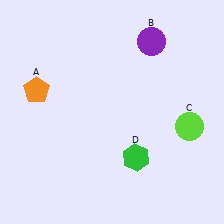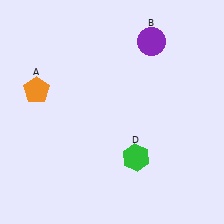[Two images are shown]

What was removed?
The lime circle (C) was removed in Image 2.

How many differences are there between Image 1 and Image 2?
There is 1 difference between the two images.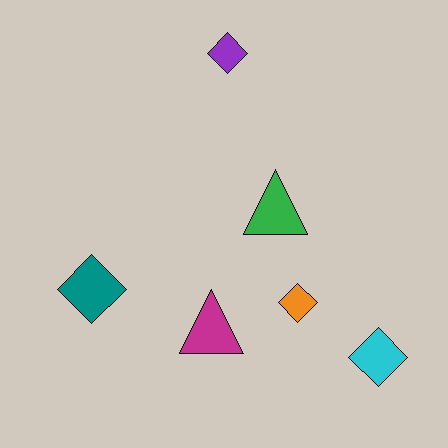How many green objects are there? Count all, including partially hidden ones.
There is 1 green object.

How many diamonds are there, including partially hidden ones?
There are 4 diamonds.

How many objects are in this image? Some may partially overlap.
There are 6 objects.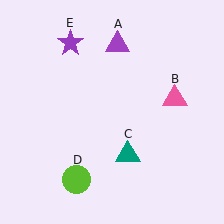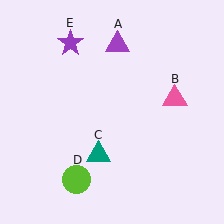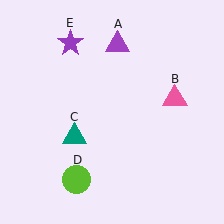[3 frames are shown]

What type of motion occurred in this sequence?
The teal triangle (object C) rotated clockwise around the center of the scene.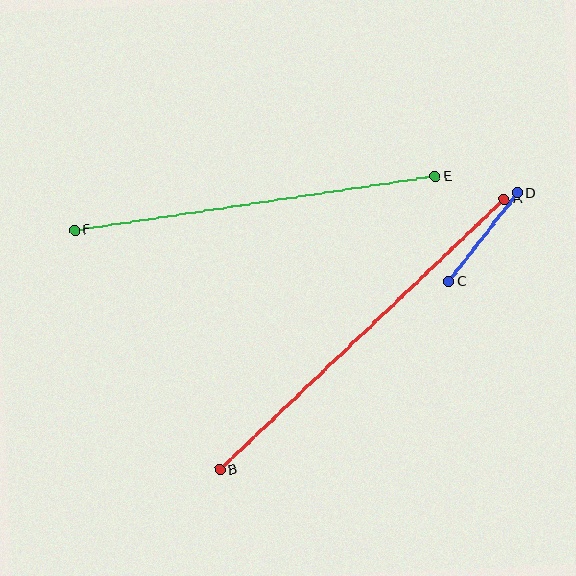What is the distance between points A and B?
The distance is approximately 393 pixels.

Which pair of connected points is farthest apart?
Points A and B are farthest apart.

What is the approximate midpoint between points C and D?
The midpoint is at approximately (483, 237) pixels.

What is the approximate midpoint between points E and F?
The midpoint is at approximately (255, 203) pixels.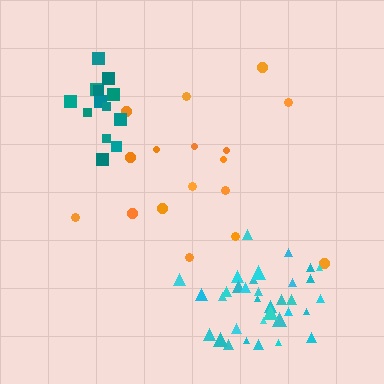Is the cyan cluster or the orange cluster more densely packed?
Cyan.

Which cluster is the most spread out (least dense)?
Orange.